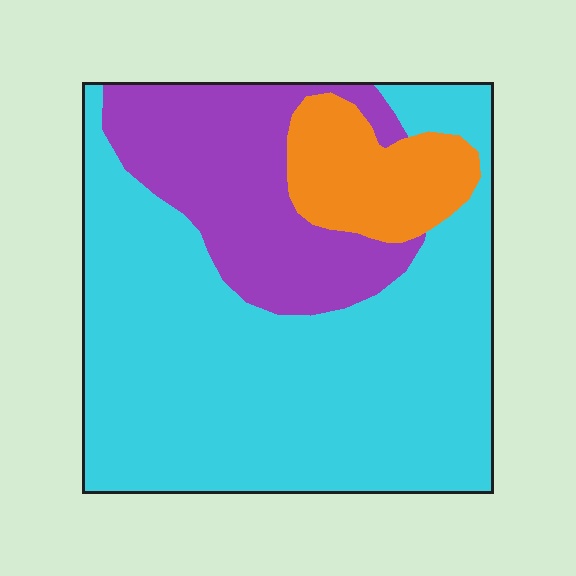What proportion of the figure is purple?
Purple takes up about one quarter (1/4) of the figure.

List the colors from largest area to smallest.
From largest to smallest: cyan, purple, orange.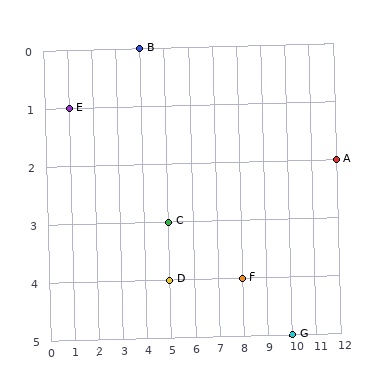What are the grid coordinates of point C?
Point C is at grid coordinates (5, 3).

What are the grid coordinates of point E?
Point E is at grid coordinates (1, 1).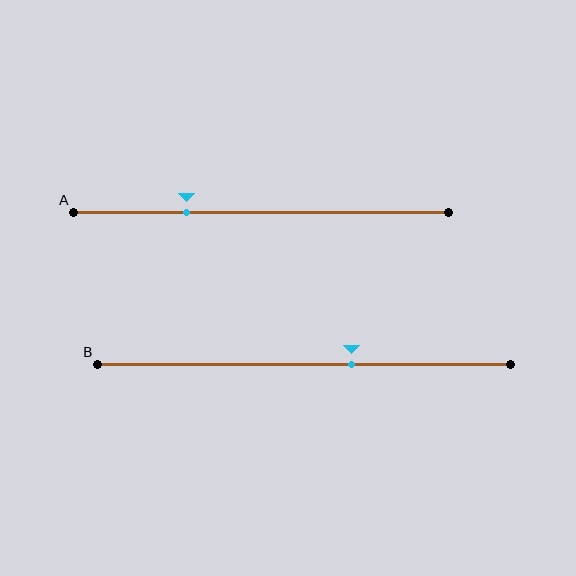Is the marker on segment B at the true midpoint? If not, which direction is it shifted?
No, the marker on segment B is shifted to the right by about 12% of the segment length.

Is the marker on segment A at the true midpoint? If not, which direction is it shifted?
No, the marker on segment A is shifted to the left by about 20% of the segment length.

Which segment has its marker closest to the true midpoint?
Segment B has its marker closest to the true midpoint.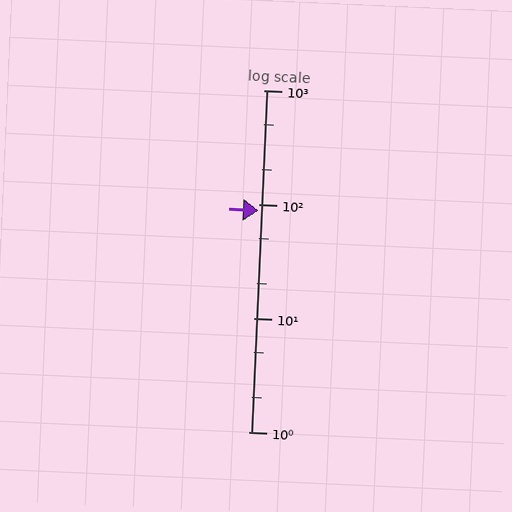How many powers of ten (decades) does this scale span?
The scale spans 3 decades, from 1 to 1000.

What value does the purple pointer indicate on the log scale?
The pointer indicates approximately 87.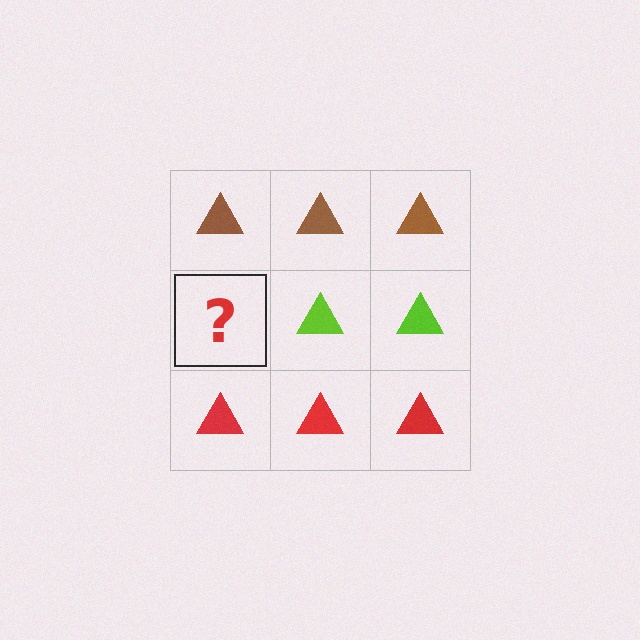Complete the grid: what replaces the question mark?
The question mark should be replaced with a lime triangle.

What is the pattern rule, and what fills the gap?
The rule is that each row has a consistent color. The gap should be filled with a lime triangle.